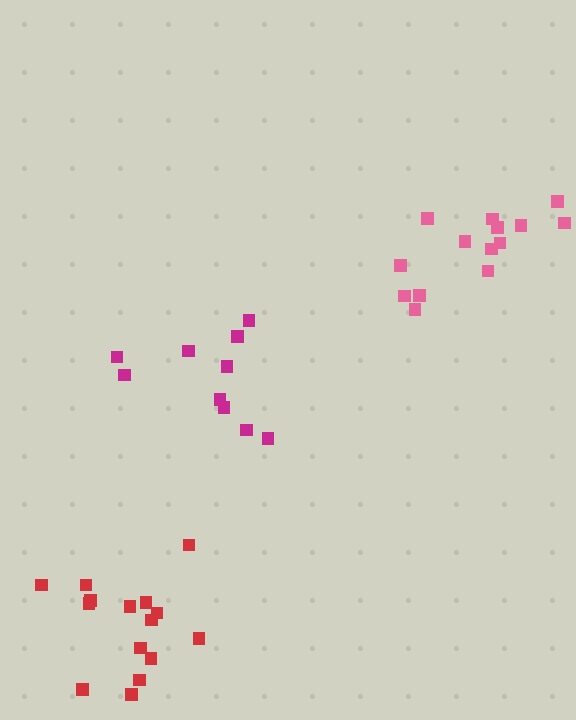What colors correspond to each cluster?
The clusters are colored: magenta, pink, red.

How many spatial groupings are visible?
There are 3 spatial groupings.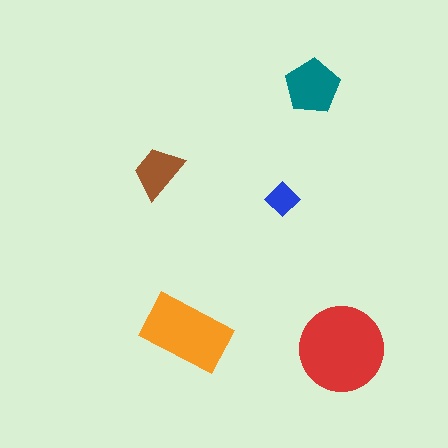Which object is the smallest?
The blue diamond.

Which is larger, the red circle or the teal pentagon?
The red circle.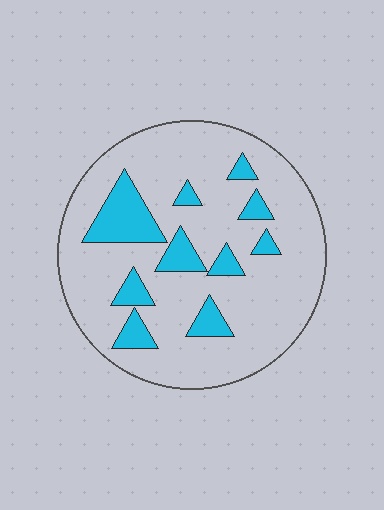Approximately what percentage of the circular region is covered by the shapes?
Approximately 20%.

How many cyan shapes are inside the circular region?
10.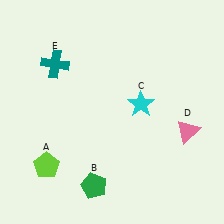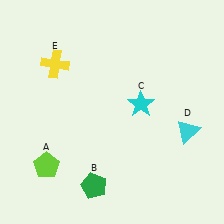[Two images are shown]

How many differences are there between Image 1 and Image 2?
There are 2 differences between the two images.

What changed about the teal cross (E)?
In Image 1, E is teal. In Image 2, it changed to yellow.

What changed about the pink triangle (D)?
In Image 1, D is pink. In Image 2, it changed to cyan.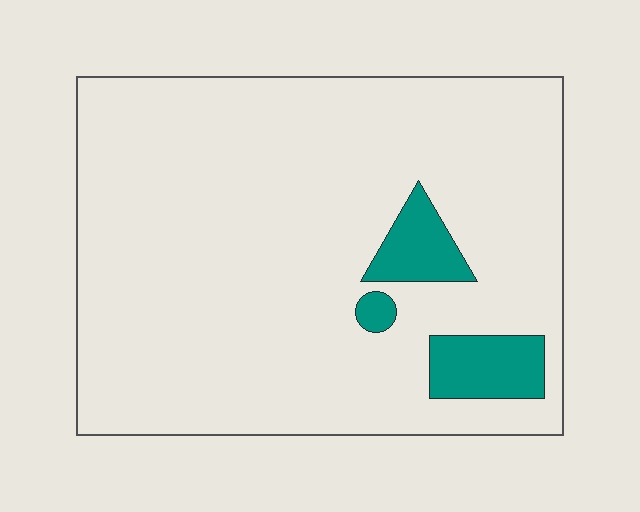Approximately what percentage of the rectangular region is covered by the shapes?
Approximately 10%.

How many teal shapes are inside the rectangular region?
3.